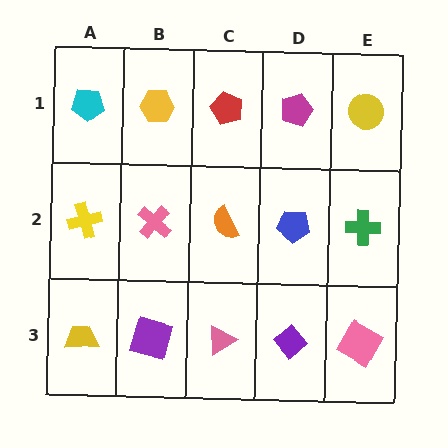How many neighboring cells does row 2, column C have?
4.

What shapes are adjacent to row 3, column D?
A blue pentagon (row 2, column D), a pink triangle (row 3, column C), a pink square (row 3, column E).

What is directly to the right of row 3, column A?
A purple square.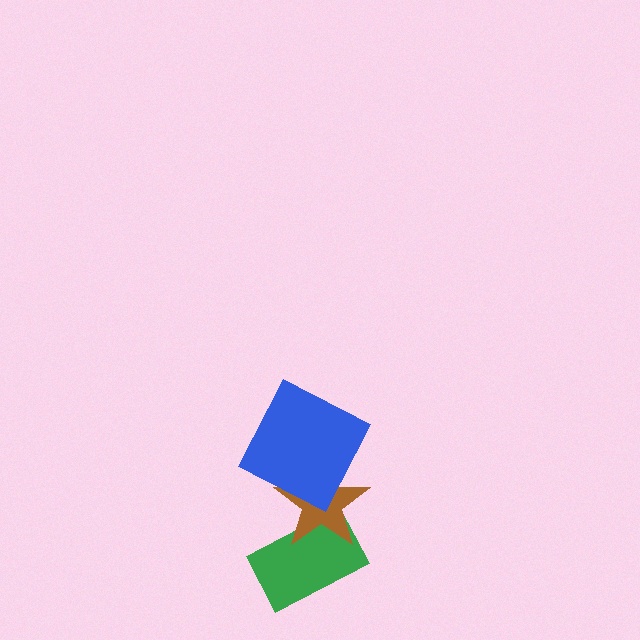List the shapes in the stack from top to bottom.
From top to bottom: the blue square, the brown star, the green rectangle.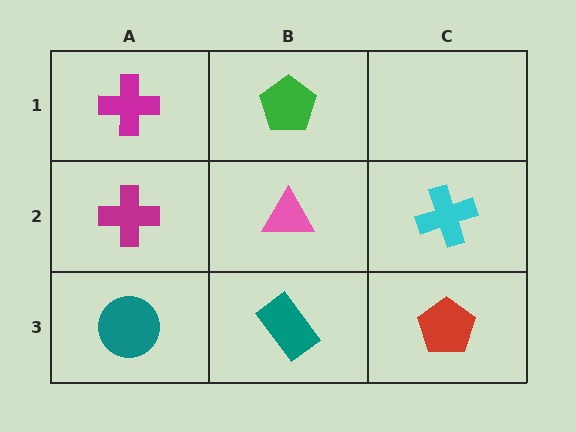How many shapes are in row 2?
3 shapes.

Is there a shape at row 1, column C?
No, that cell is empty.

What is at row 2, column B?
A pink triangle.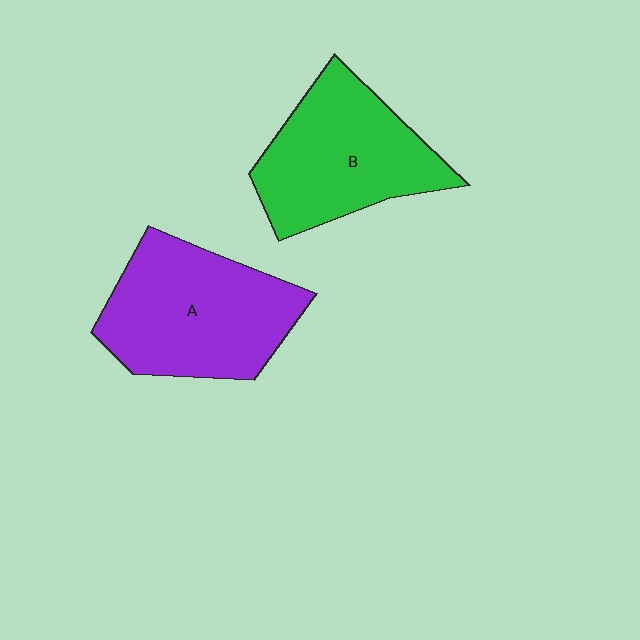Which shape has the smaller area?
Shape B (green).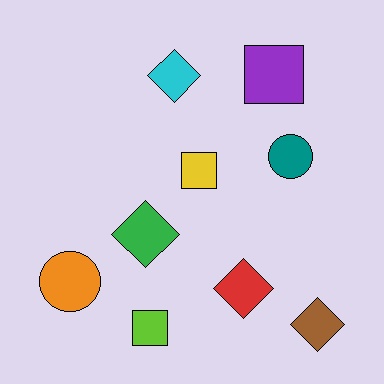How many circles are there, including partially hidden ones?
There are 2 circles.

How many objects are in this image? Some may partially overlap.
There are 9 objects.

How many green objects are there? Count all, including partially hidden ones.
There is 1 green object.